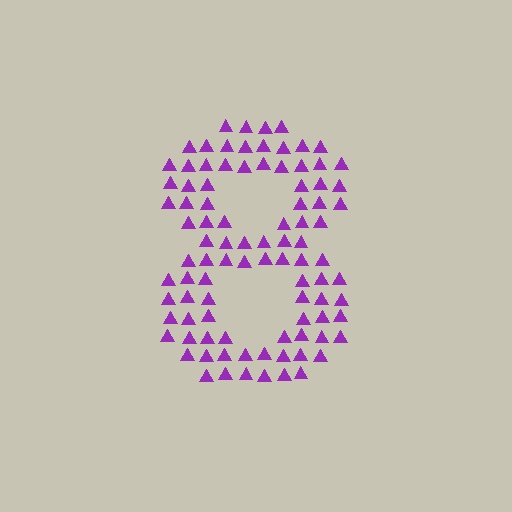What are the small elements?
The small elements are triangles.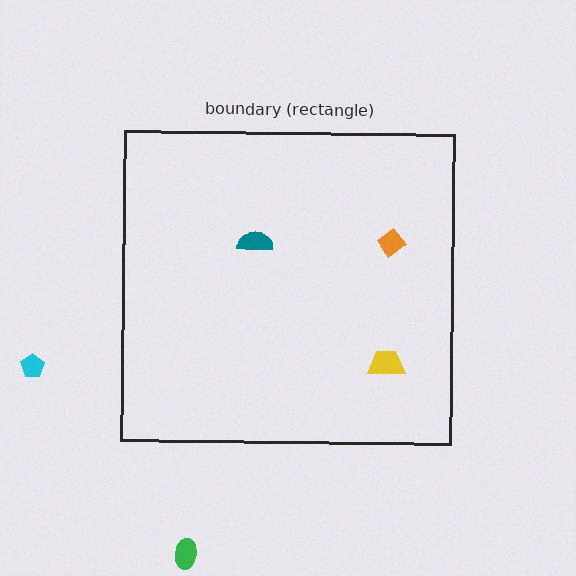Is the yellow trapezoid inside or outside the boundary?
Inside.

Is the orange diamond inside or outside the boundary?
Inside.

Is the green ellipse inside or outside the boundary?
Outside.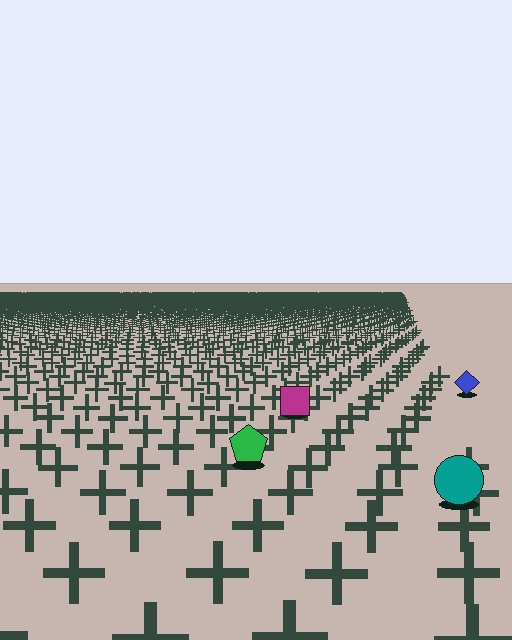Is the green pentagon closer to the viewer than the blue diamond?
Yes. The green pentagon is closer — you can tell from the texture gradient: the ground texture is coarser near it.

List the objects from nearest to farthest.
From nearest to farthest: the teal circle, the green pentagon, the magenta square, the blue diamond.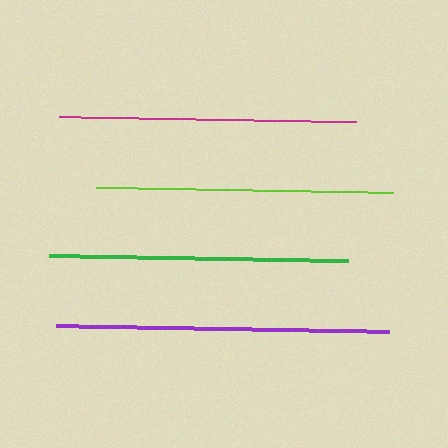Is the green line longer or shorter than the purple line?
The purple line is longer than the green line.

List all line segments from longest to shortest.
From longest to shortest: purple, green, lime, magenta.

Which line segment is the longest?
The purple line is the longest at approximately 333 pixels.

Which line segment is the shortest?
The magenta line is the shortest at approximately 297 pixels.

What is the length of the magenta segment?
The magenta segment is approximately 297 pixels long.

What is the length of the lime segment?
The lime segment is approximately 297 pixels long.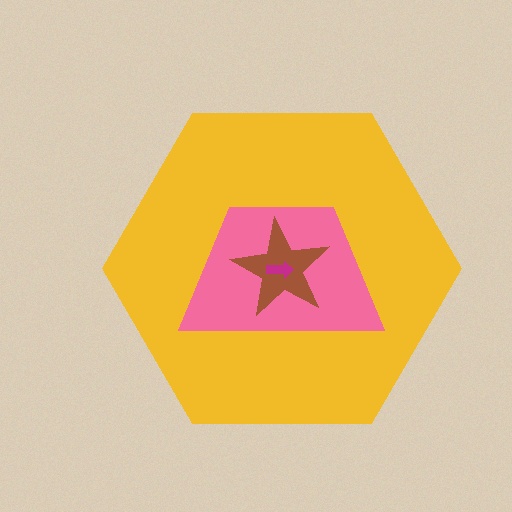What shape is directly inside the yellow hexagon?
The pink trapezoid.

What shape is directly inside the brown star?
The magenta arrow.